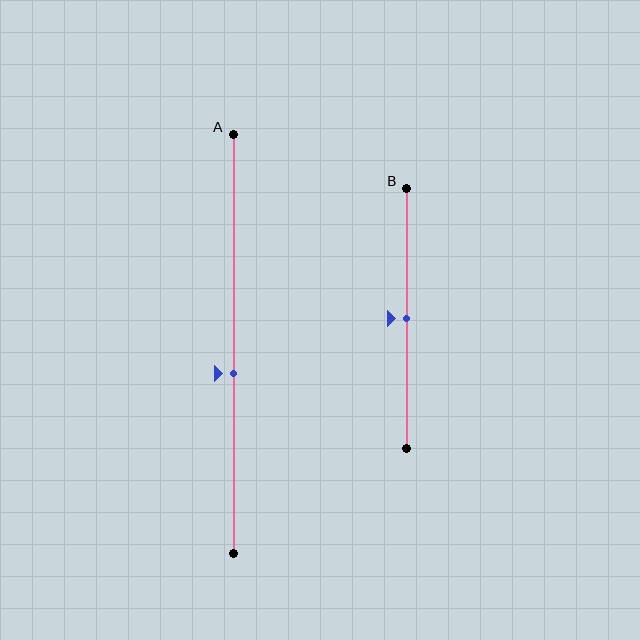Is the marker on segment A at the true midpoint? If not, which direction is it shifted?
No, the marker on segment A is shifted downward by about 7% of the segment length.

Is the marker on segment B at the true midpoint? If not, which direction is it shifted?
Yes, the marker on segment B is at the true midpoint.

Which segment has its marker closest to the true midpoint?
Segment B has its marker closest to the true midpoint.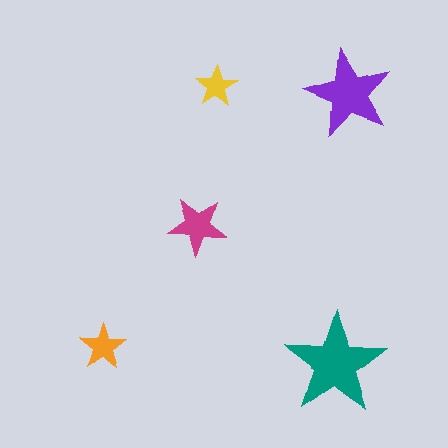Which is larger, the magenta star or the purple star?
The purple one.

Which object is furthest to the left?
The orange star is leftmost.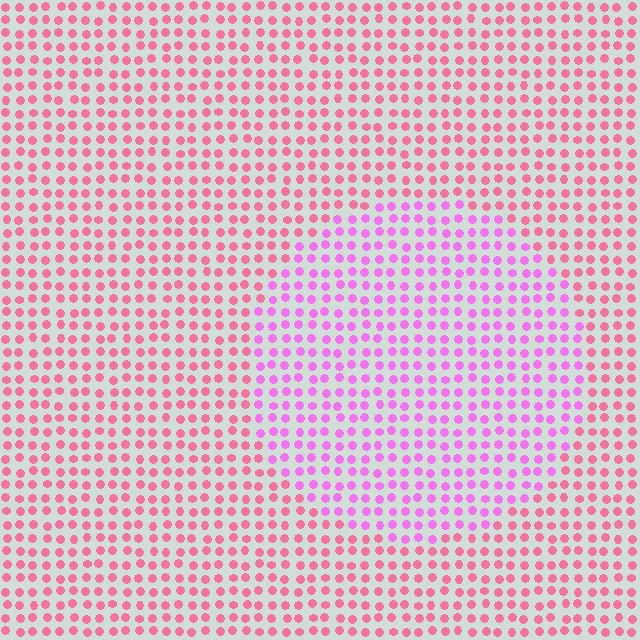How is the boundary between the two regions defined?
The boundary is defined purely by a slight shift in hue (about 36 degrees). Spacing, size, and orientation are identical on both sides.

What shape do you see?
I see a circle.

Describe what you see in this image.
The image is filled with small pink elements in a uniform arrangement. A circle-shaped region is visible where the elements are tinted to a slightly different hue, forming a subtle color boundary.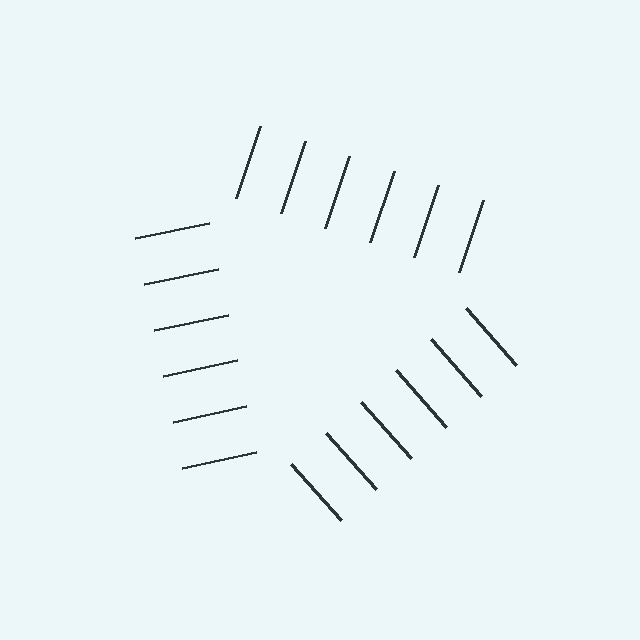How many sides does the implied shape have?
3 sides — the line-ends trace a triangle.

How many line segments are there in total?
18 — 6 along each of the 3 edges.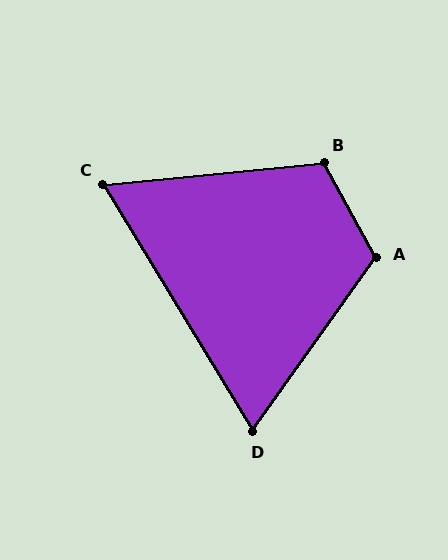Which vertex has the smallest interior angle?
C, at approximately 64 degrees.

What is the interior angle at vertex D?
Approximately 67 degrees (acute).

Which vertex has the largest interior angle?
A, at approximately 116 degrees.